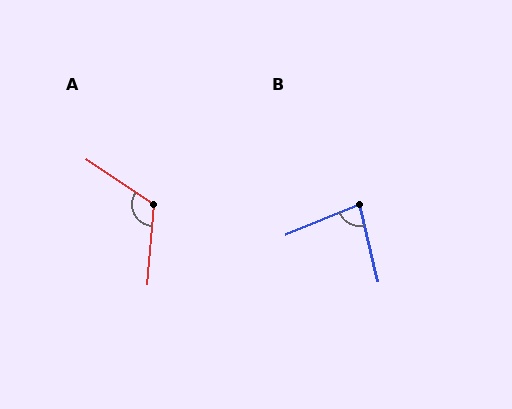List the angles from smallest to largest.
B (81°), A (120°).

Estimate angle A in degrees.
Approximately 120 degrees.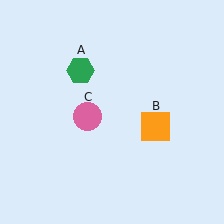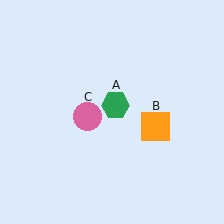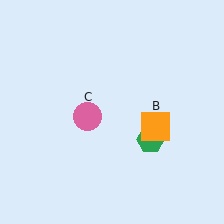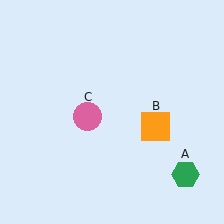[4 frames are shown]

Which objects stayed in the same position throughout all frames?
Orange square (object B) and pink circle (object C) remained stationary.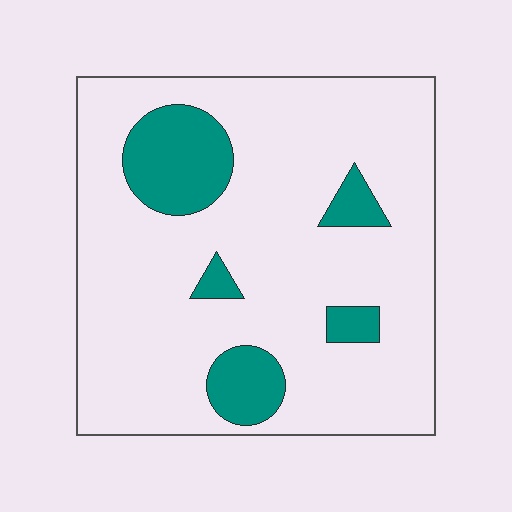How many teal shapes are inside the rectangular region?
5.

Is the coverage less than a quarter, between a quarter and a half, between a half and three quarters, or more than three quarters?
Less than a quarter.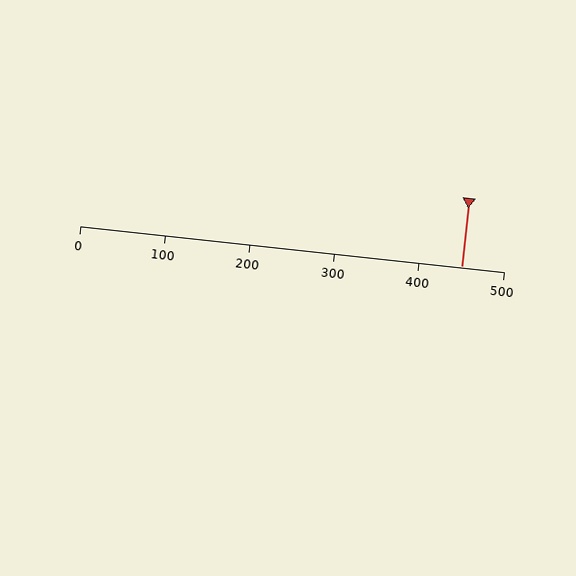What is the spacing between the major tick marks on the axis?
The major ticks are spaced 100 apart.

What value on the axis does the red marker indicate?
The marker indicates approximately 450.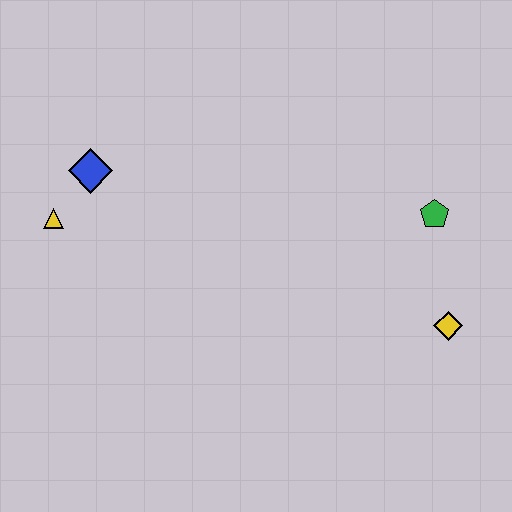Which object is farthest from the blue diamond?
The yellow diamond is farthest from the blue diamond.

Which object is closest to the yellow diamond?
The green pentagon is closest to the yellow diamond.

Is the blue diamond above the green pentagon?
Yes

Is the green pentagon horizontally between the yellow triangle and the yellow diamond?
Yes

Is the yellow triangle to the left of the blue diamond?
Yes